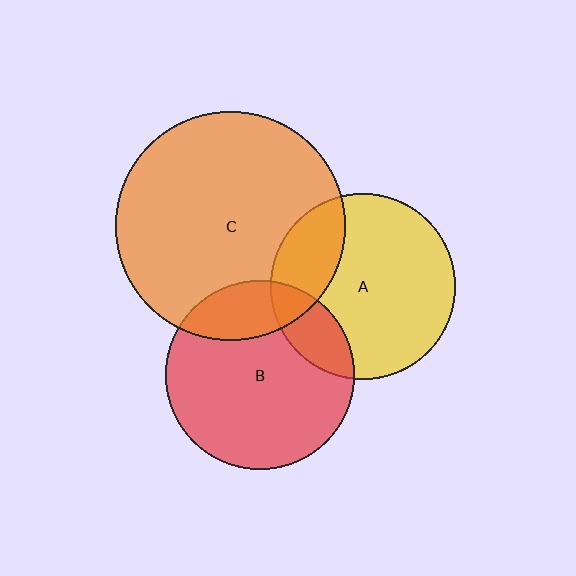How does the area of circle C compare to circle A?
Approximately 1.5 times.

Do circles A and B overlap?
Yes.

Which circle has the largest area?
Circle C (orange).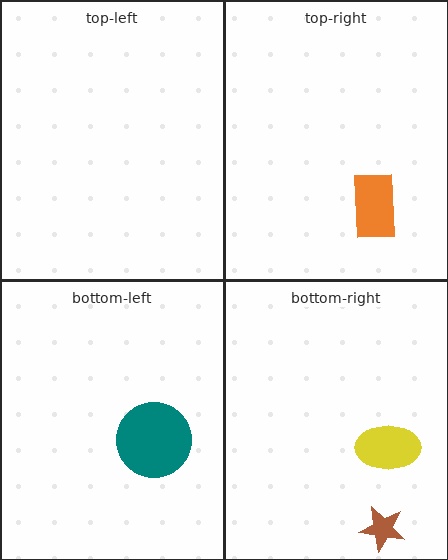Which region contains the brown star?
The bottom-right region.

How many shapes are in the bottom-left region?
1.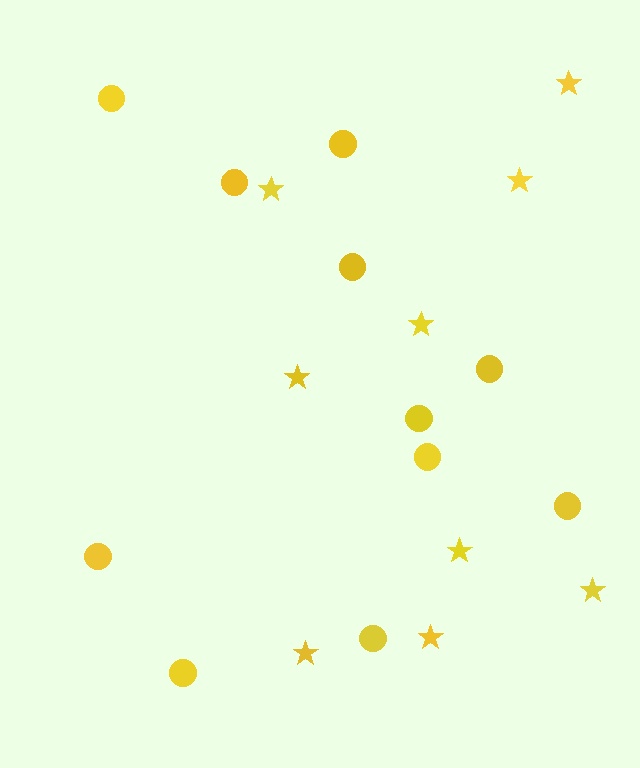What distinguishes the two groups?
There are 2 groups: one group of stars (9) and one group of circles (11).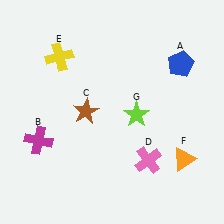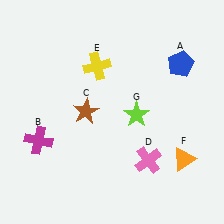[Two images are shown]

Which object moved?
The yellow cross (E) moved right.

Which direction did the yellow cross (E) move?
The yellow cross (E) moved right.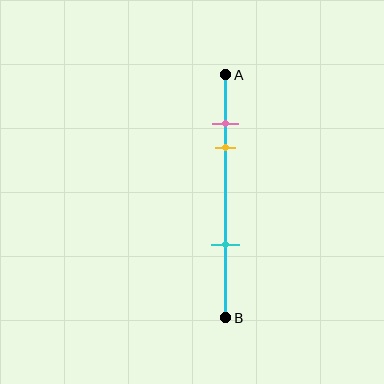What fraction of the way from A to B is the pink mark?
The pink mark is approximately 20% (0.2) of the way from A to B.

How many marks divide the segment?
There are 3 marks dividing the segment.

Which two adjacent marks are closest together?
The pink and yellow marks are the closest adjacent pair.